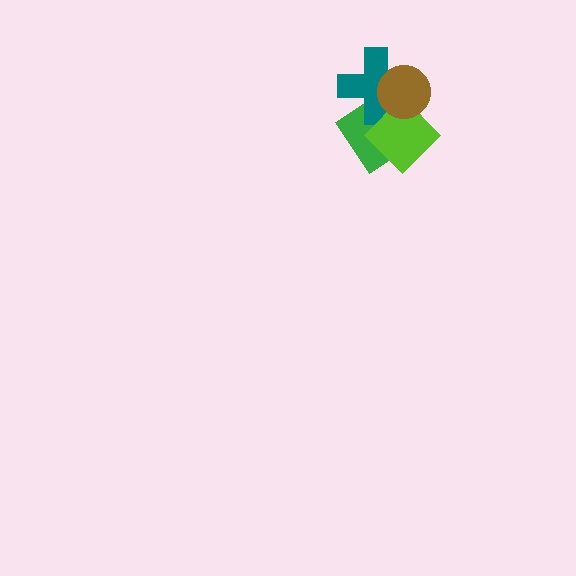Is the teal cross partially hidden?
Yes, it is partially covered by another shape.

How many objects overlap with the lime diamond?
3 objects overlap with the lime diamond.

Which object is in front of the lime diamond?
The brown circle is in front of the lime diamond.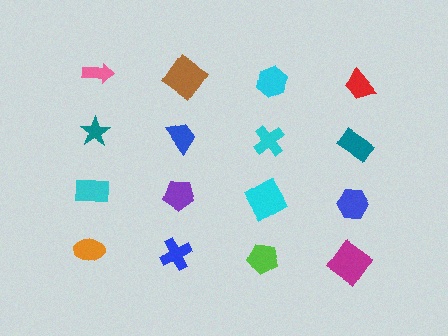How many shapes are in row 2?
4 shapes.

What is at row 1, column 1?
A pink arrow.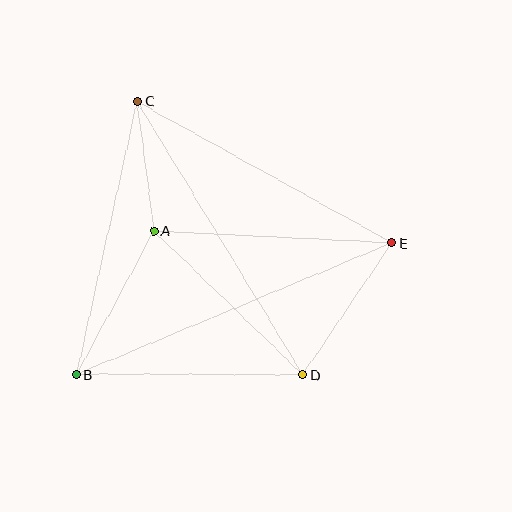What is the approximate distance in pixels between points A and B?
The distance between A and B is approximately 163 pixels.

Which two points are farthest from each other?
Points B and E are farthest from each other.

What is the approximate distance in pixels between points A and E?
The distance between A and E is approximately 238 pixels.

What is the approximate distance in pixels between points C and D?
The distance between C and D is approximately 320 pixels.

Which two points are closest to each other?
Points A and C are closest to each other.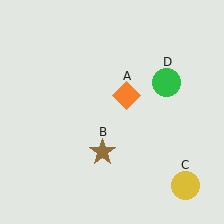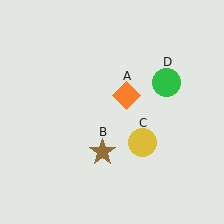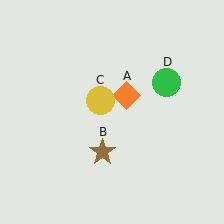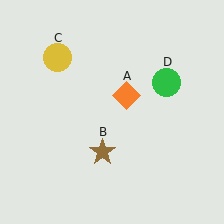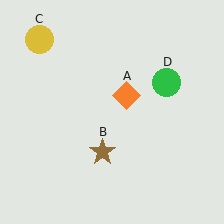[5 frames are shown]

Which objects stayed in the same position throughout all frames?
Orange diamond (object A) and brown star (object B) and green circle (object D) remained stationary.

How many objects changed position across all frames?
1 object changed position: yellow circle (object C).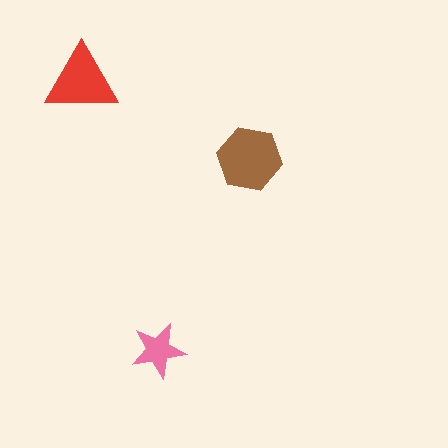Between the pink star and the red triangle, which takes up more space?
The red triangle.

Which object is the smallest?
The pink star.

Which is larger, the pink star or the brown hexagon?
The brown hexagon.